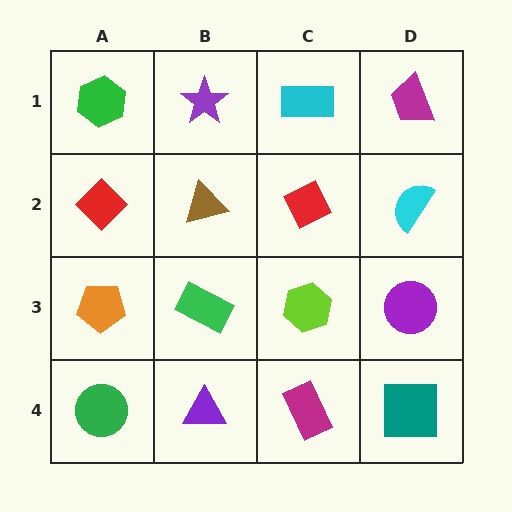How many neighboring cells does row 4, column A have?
2.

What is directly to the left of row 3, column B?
An orange pentagon.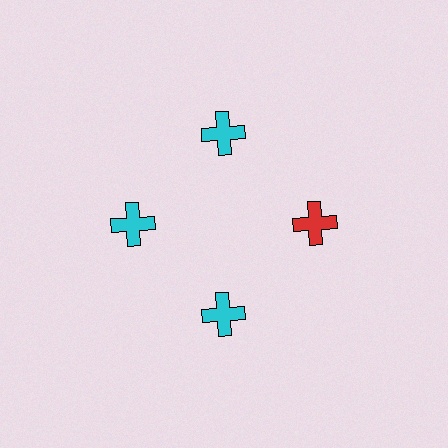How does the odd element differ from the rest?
It has a different color: red instead of cyan.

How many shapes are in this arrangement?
There are 4 shapes arranged in a ring pattern.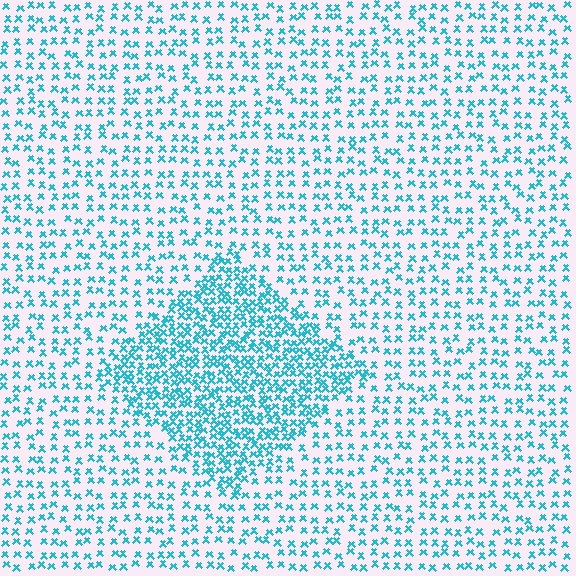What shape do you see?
I see a diamond.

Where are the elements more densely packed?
The elements are more densely packed inside the diamond boundary.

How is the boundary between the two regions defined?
The boundary is defined by a change in element density (approximately 2.2x ratio). All elements are the same color, size, and shape.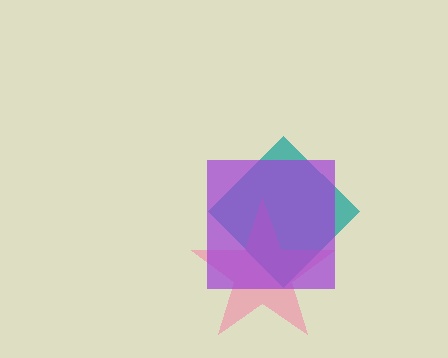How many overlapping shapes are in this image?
There are 3 overlapping shapes in the image.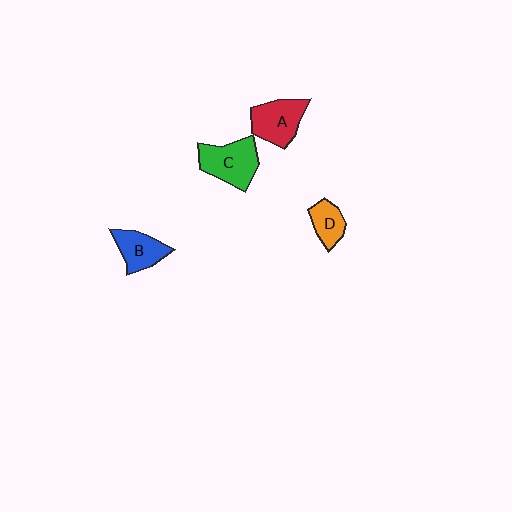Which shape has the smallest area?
Shape D (orange).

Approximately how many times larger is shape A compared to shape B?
Approximately 1.3 times.